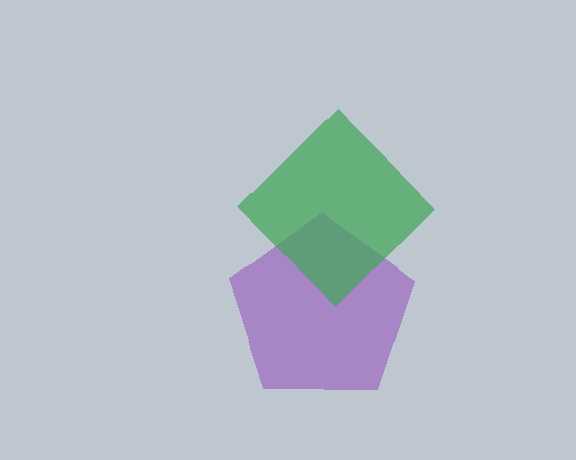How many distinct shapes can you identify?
There are 2 distinct shapes: a purple pentagon, a green diamond.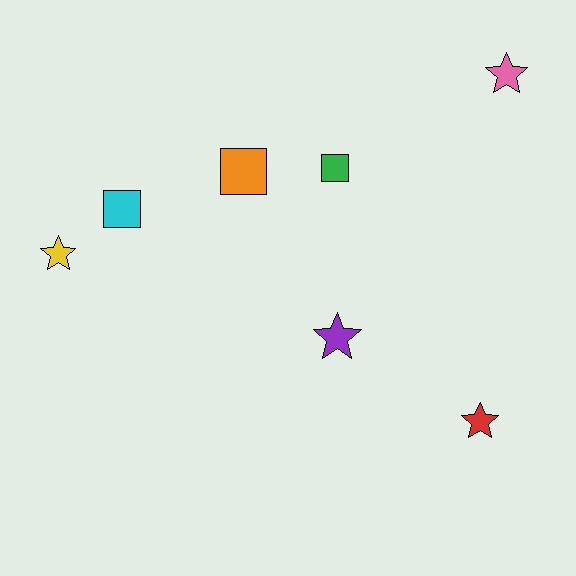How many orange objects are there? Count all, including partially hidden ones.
There is 1 orange object.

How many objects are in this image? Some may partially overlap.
There are 7 objects.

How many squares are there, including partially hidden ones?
There are 3 squares.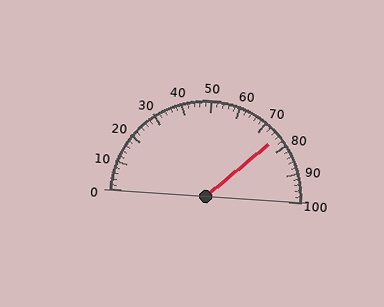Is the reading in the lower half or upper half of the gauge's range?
The reading is in the upper half of the range (0 to 100).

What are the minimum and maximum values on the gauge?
The gauge ranges from 0 to 100.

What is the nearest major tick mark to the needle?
The nearest major tick mark is 80.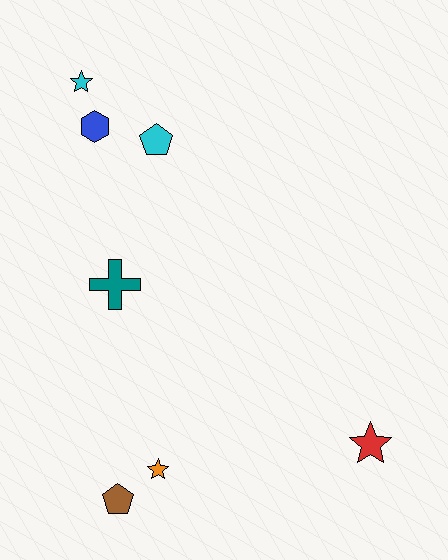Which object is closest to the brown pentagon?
The orange star is closest to the brown pentagon.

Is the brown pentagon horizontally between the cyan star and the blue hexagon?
No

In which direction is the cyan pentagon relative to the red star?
The cyan pentagon is above the red star.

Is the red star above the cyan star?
No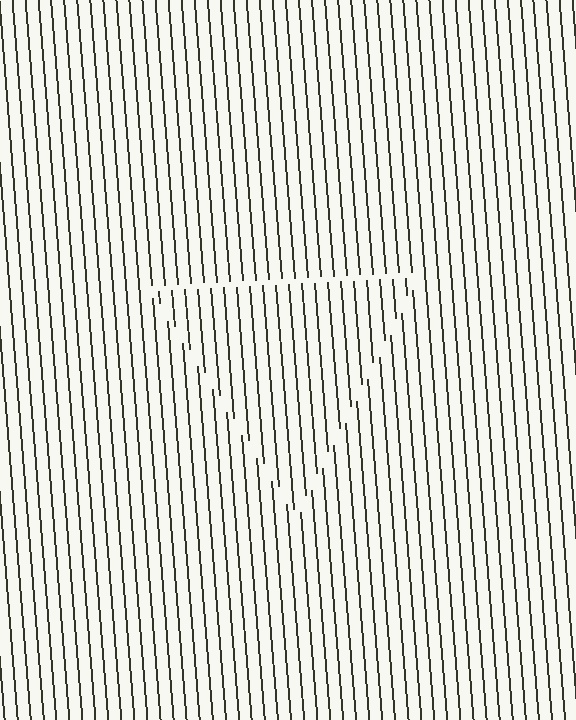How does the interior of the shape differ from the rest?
The interior of the shape contains the same grating, shifted by half a period — the contour is defined by the phase discontinuity where line-ends from the inner and outer gratings abut.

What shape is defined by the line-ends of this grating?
An illusory triangle. The interior of the shape contains the same grating, shifted by half a period — the contour is defined by the phase discontinuity where line-ends from the inner and outer gratings abut.